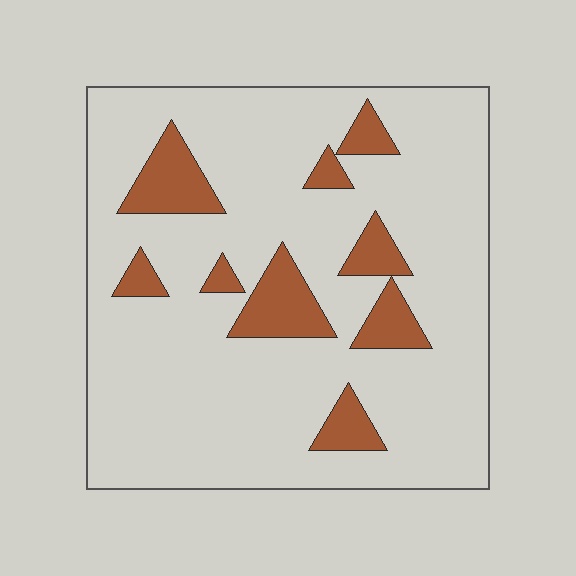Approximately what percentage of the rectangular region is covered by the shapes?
Approximately 15%.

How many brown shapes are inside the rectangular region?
9.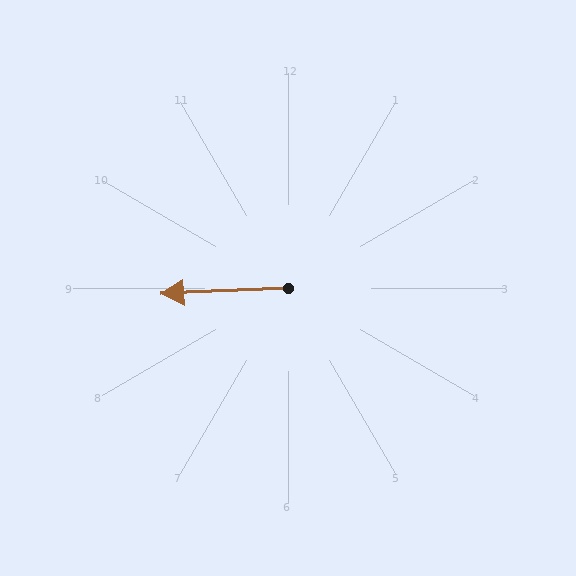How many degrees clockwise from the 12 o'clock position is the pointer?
Approximately 267 degrees.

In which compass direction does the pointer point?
West.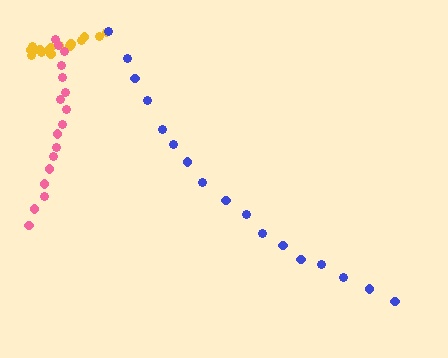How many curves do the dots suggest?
There are 3 distinct paths.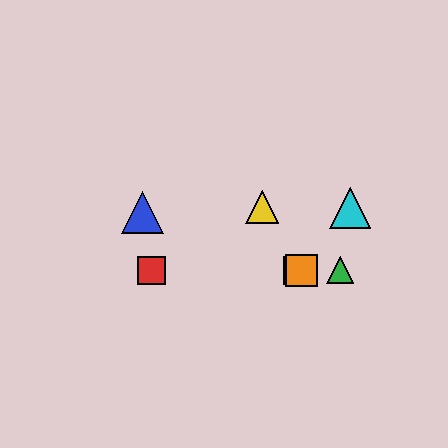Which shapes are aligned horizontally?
The red square, the green triangle, the purple square, the orange square are aligned horizontally.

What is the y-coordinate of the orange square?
The orange square is at y≈270.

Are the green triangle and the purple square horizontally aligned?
Yes, both are at y≈270.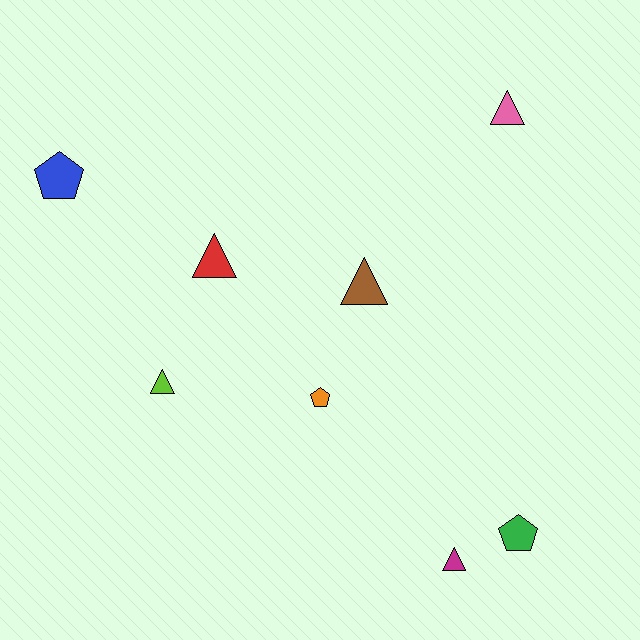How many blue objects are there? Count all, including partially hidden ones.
There is 1 blue object.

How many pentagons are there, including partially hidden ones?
There are 3 pentagons.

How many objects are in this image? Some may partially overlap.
There are 8 objects.